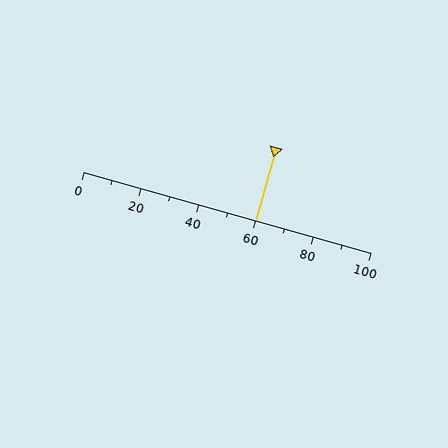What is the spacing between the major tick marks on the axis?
The major ticks are spaced 20 apart.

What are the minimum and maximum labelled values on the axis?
The axis runs from 0 to 100.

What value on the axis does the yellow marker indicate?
The marker indicates approximately 60.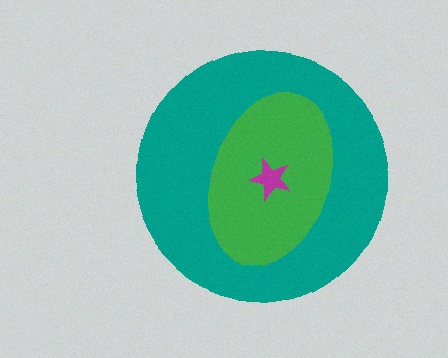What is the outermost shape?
The teal circle.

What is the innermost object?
The magenta star.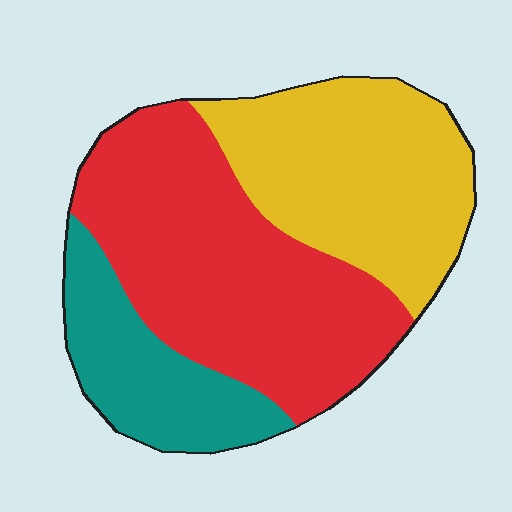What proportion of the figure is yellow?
Yellow covers 34% of the figure.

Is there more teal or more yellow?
Yellow.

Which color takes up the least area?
Teal, at roughly 20%.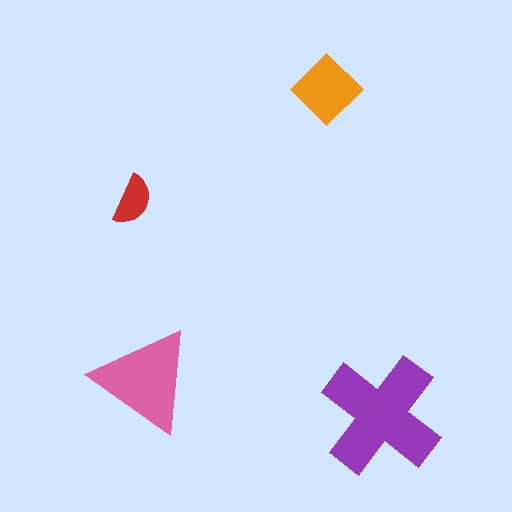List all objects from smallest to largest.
The red semicircle, the orange diamond, the pink triangle, the purple cross.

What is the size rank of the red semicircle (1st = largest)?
4th.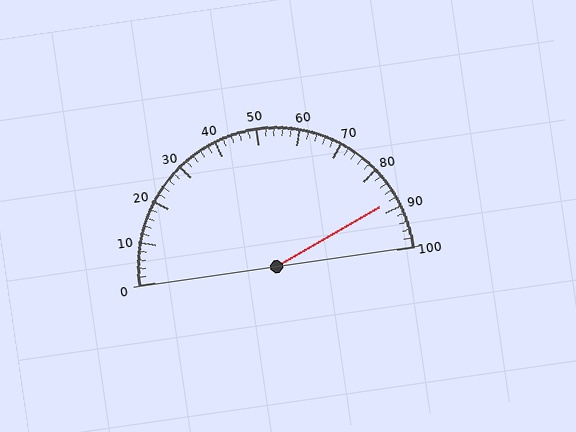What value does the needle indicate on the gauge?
The needle indicates approximately 88.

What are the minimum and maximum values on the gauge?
The gauge ranges from 0 to 100.